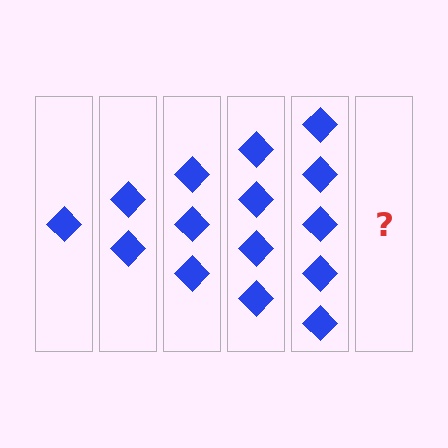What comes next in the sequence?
The next element should be 6 diamonds.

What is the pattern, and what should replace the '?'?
The pattern is that each step adds one more diamond. The '?' should be 6 diamonds.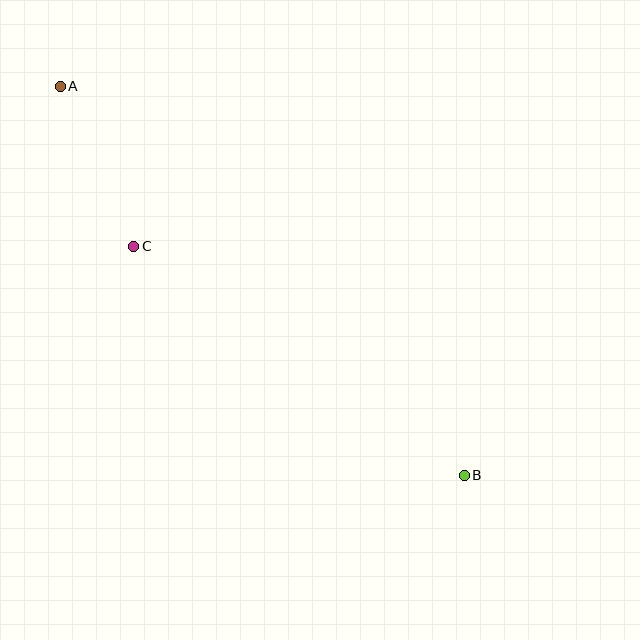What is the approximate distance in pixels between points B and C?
The distance between B and C is approximately 402 pixels.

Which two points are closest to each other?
Points A and C are closest to each other.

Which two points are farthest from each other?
Points A and B are farthest from each other.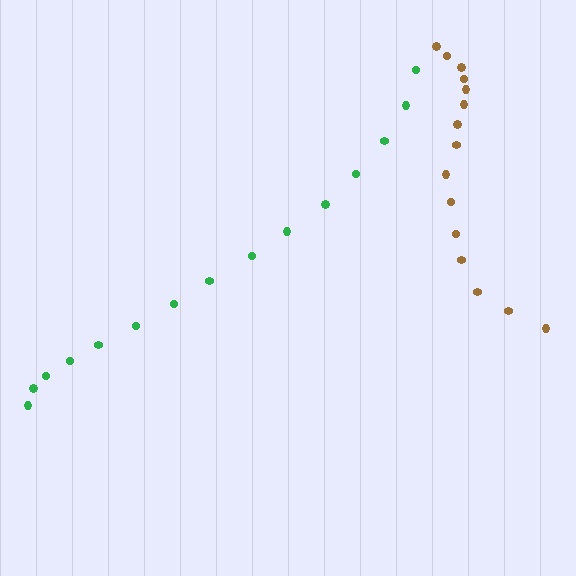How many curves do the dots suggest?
There are 2 distinct paths.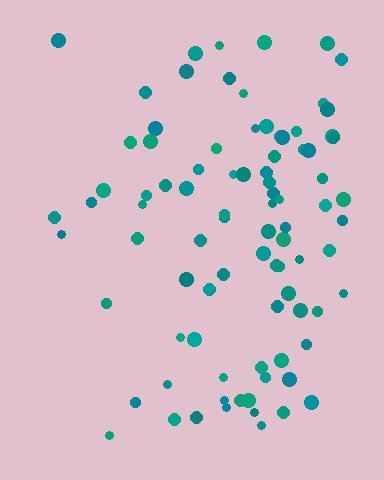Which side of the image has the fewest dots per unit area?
The left.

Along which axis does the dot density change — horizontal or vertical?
Horizontal.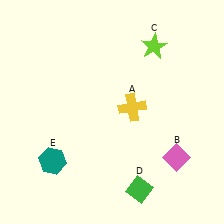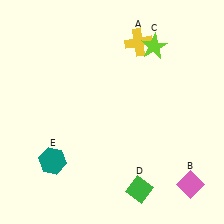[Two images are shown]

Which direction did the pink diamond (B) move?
The pink diamond (B) moved down.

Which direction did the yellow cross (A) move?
The yellow cross (A) moved up.